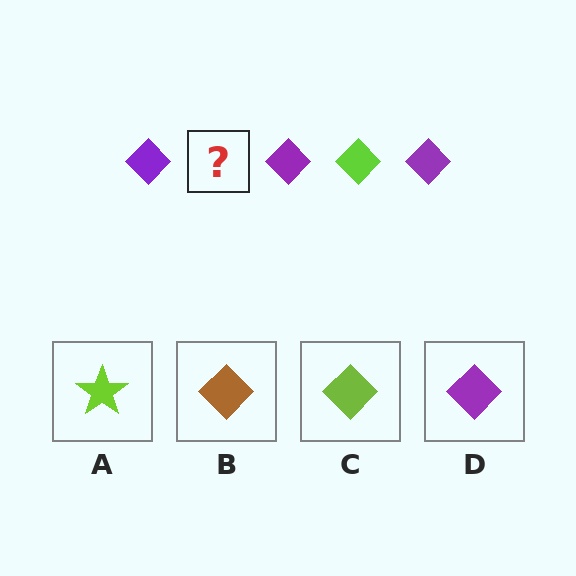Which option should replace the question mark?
Option C.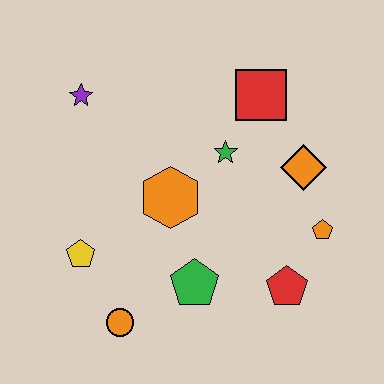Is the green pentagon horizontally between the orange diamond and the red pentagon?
No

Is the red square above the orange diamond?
Yes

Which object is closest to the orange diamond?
The orange pentagon is closest to the orange diamond.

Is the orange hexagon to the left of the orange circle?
No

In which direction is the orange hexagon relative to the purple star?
The orange hexagon is below the purple star.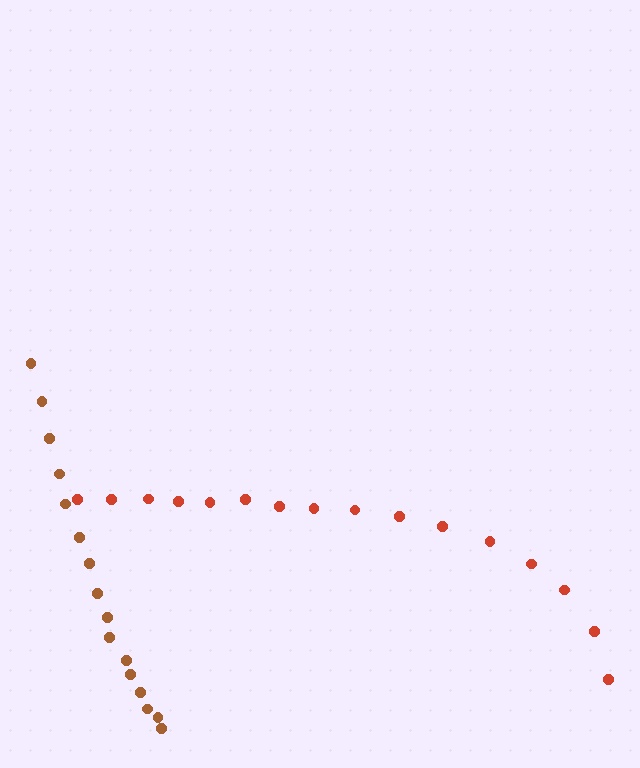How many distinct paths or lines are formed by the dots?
There are 2 distinct paths.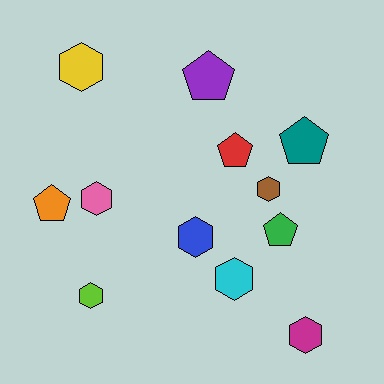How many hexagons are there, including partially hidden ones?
There are 7 hexagons.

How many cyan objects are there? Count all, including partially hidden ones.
There is 1 cyan object.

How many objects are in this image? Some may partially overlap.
There are 12 objects.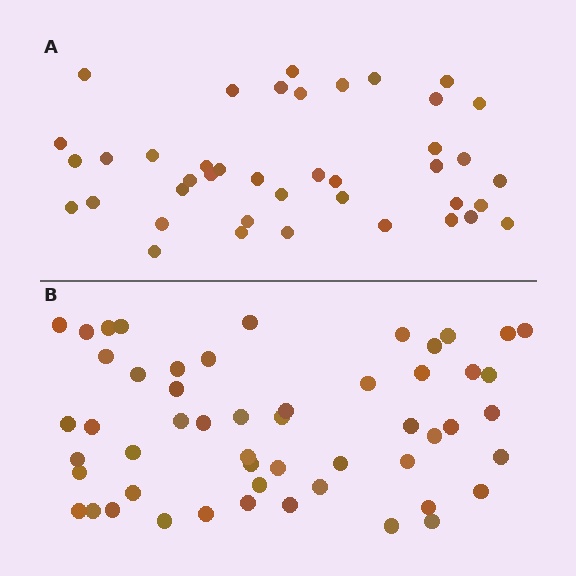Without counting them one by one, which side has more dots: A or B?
Region B (the bottom region) has more dots.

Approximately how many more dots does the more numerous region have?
Region B has roughly 12 or so more dots than region A.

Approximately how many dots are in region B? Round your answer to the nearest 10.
About 50 dots. (The exact count is 53, which rounds to 50.)